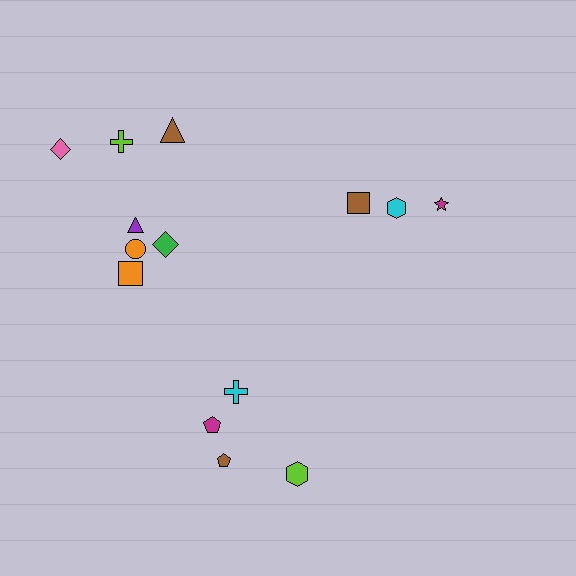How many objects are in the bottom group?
There are 4 objects.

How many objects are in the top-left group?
There are 7 objects.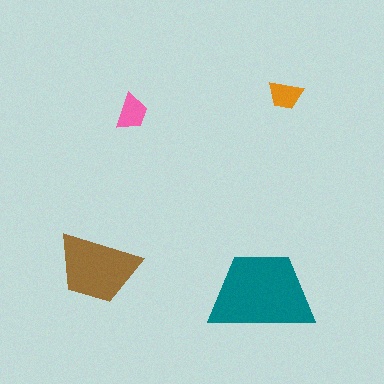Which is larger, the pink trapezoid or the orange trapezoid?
The pink one.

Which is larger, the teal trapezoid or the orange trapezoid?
The teal one.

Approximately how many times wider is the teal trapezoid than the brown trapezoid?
About 1.5 times wider.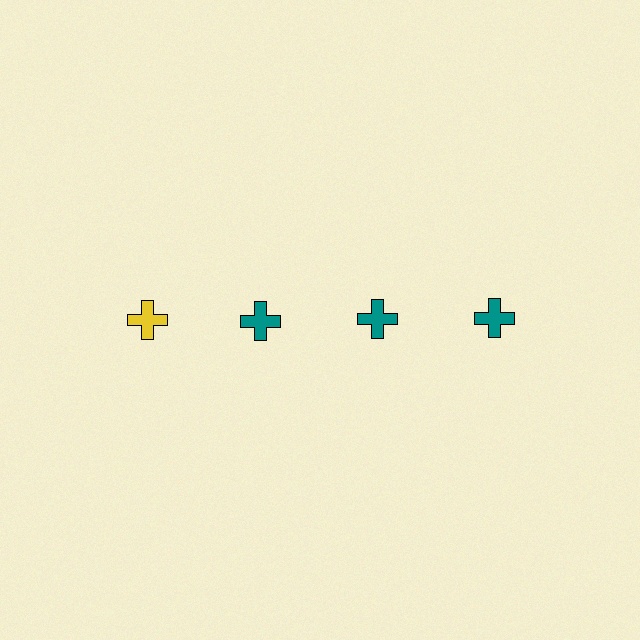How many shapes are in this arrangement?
There are 4 shapes arranged in a grid pattern.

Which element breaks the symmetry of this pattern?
The yellow cross in the top row, leftmost column breaks the symmetry. All other shapes are teal crosses.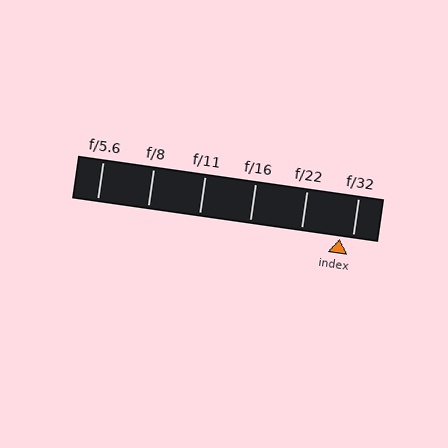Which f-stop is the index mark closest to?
The index mark is closest to f/32.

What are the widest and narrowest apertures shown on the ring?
The widest aperture shown is f/5.6 and the narrowest is f/32.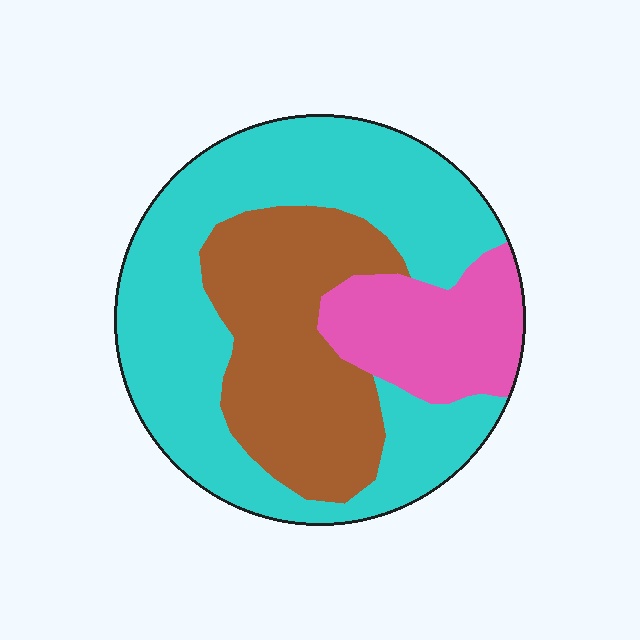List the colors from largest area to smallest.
From largest to smallest: cyan, brown, pink.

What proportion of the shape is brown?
Brown covers 30% of the shape.